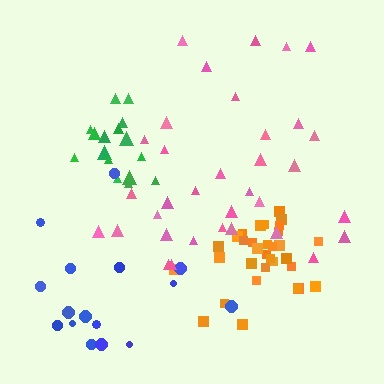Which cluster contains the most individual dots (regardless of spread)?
Pink (34).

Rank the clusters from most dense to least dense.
orange, green, blue, pink.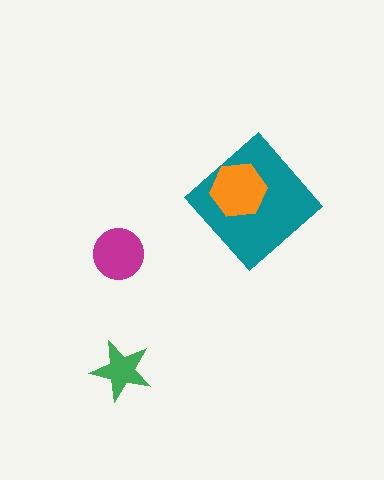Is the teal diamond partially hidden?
Yes, it is partially covered by another shape.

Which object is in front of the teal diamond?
The orange hexagon is in front of the teal diamond.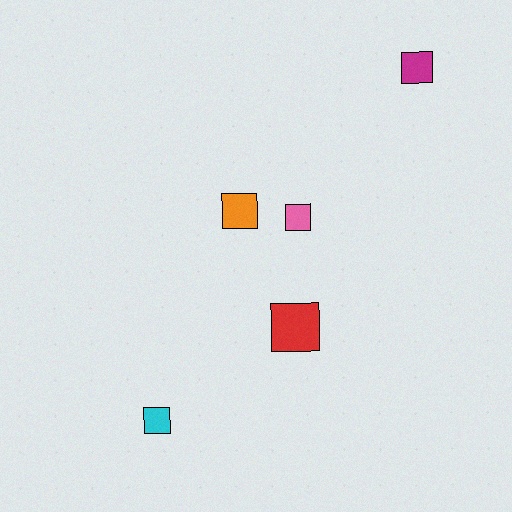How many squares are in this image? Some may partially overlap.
There are 5 squares.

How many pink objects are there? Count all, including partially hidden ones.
There is 1 pink object.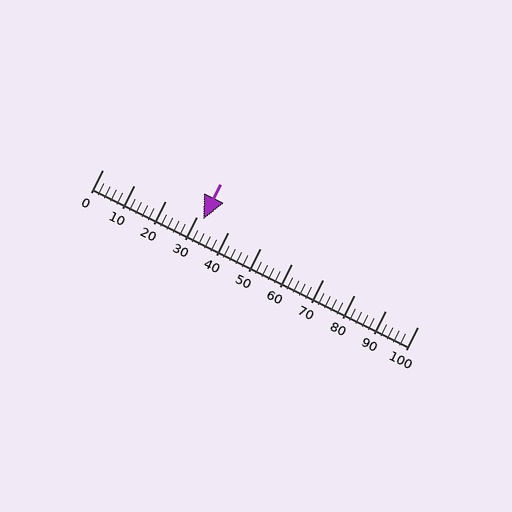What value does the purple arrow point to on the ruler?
The purple arrow points to approximately 32.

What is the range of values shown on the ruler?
The ruler shows values from 0 to 100.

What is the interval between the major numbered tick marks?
The major tick marks are spaced 10 units apart.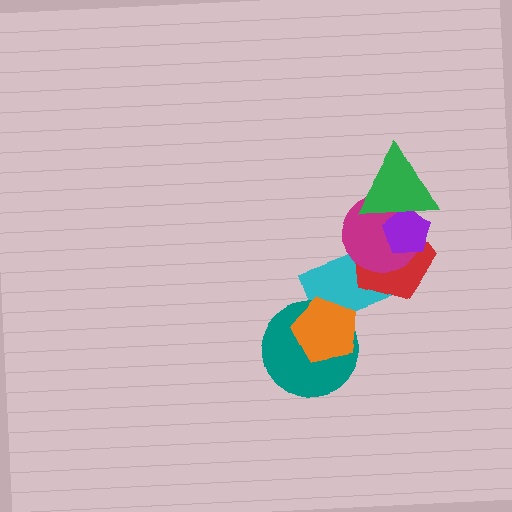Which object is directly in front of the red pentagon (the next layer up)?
The magenta circle is directly in front of the red pentagon.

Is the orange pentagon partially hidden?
No, no other shape covers it.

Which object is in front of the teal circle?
The orange pentagon is in front of the teal circle.